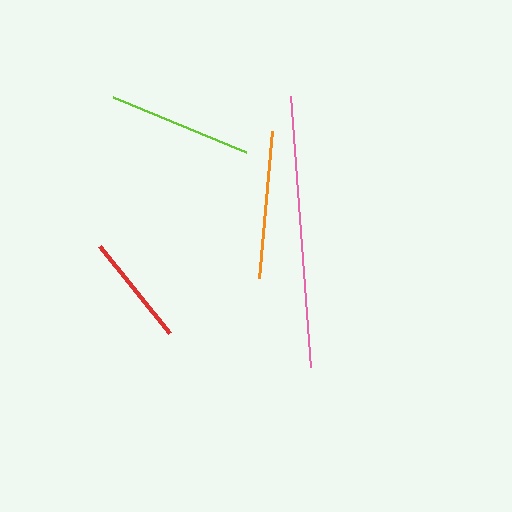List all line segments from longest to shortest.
From longest to shortest: pink, orange, lime, red.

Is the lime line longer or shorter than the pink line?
The pink line is longer than the lime line.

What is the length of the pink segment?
The pink segment is approximately 272 pixels long.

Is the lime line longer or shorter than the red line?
The lime line is longer than the red line.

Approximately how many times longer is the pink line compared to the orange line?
The pink line is approximately 1.8 times the length of the orange line.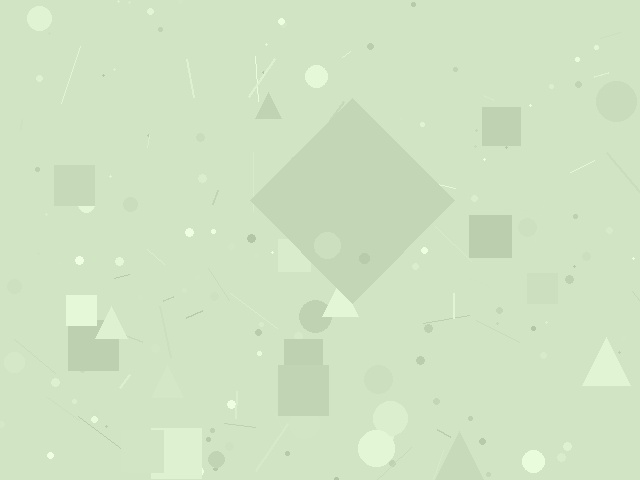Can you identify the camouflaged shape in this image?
The camouflaged shape is a diamond.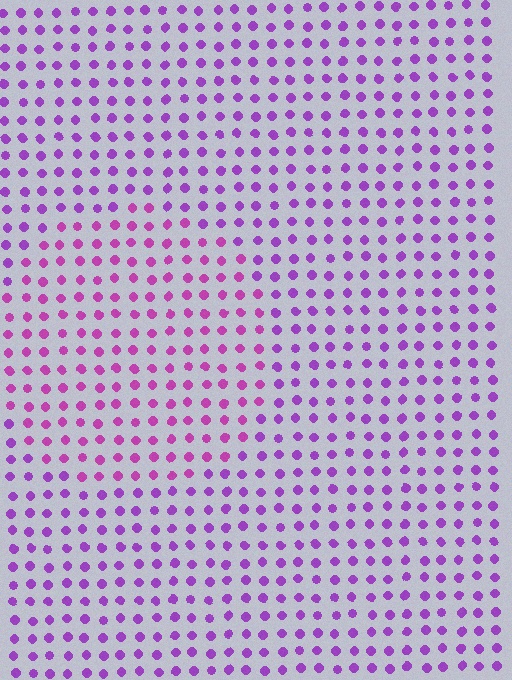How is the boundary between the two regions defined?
The boundary is defined purely by a slight shift in hue (about 26 degrees). Spacing, size, and orientation are identical on both sides.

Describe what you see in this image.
The image is filled with small purple elements in a uniform arrangement. A circle-shaped region is visible where the elements are tinted to a slightly different hue, forming a subtle color boundary.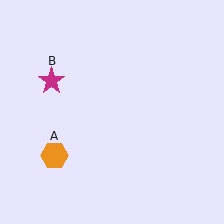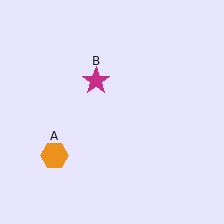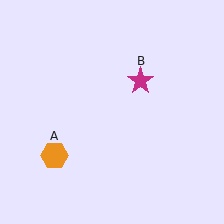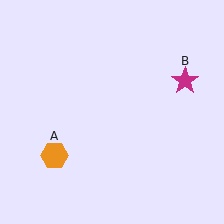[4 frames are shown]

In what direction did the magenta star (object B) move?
The magenta star (object B) moved right.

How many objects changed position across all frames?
1 object changed position: magenta star (object B).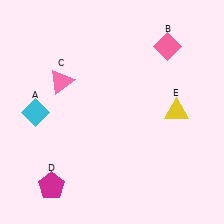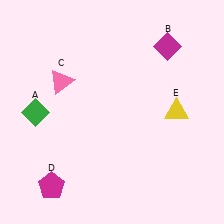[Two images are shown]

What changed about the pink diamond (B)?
In Image 1, B is pink. In Image 2, it changed to magenta.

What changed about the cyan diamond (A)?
In Image 1, A is cyan. In Image 2, it changed to green.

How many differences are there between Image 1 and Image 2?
There are 2 differences between the two images.